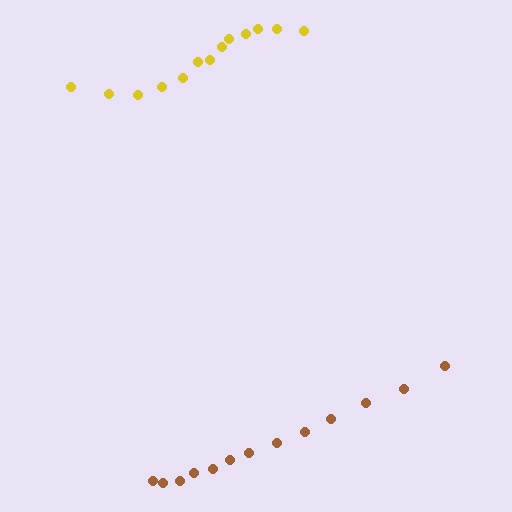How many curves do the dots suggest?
There are 2 distinct paths.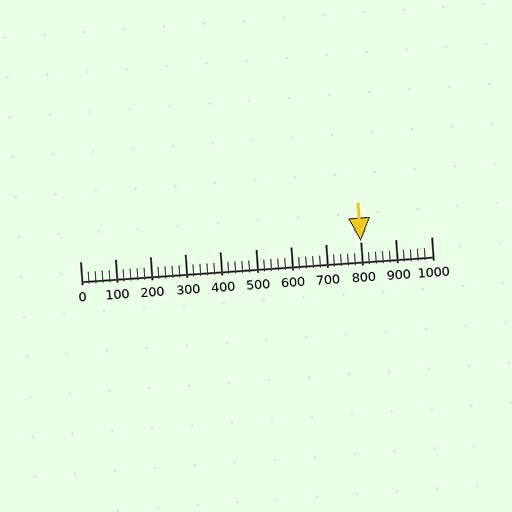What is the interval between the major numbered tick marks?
The major tick marks are spaced 100 units apart.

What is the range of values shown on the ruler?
The ruler shows values from 0 to 1000.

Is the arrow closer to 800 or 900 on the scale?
The arrow is closer to 800.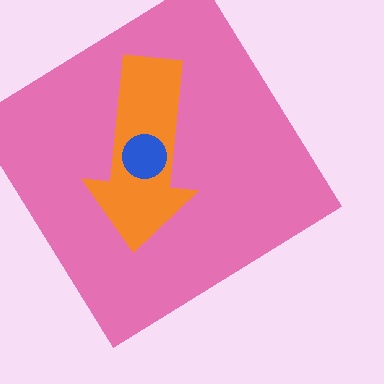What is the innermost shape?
The blue circle.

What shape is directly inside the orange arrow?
The blue circle.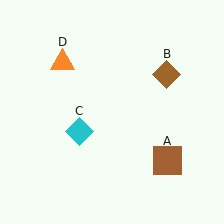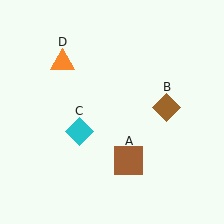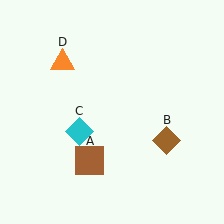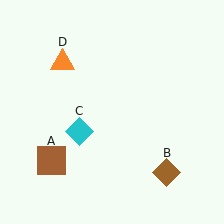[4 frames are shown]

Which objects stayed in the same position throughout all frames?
Cyan diamond (object C) and orange triangle (object D) remained stationary.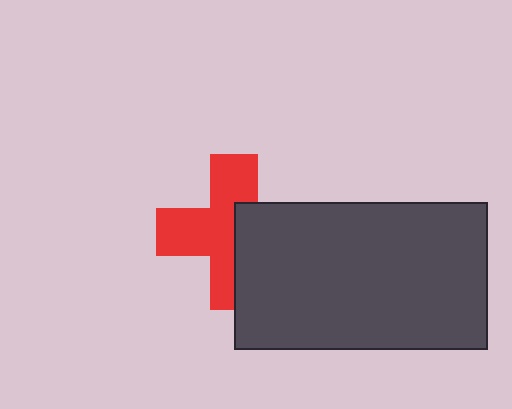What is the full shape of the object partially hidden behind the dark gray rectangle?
The partially hidden object is a red cross.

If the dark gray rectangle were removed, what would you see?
You would see the complete red cross.